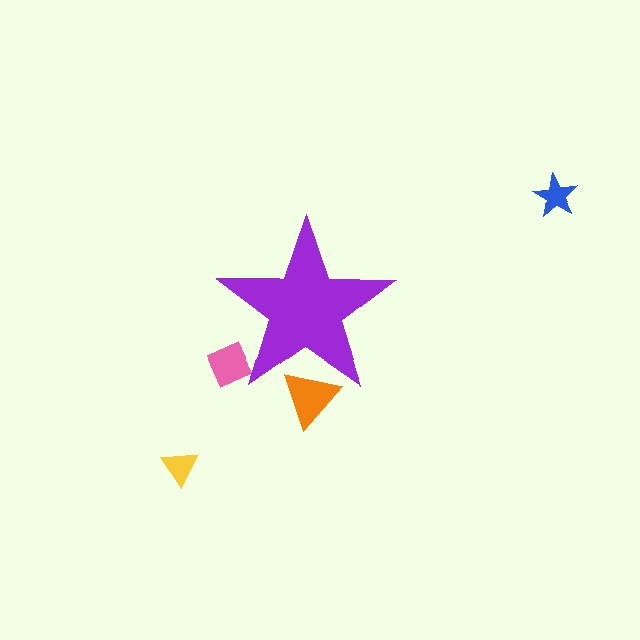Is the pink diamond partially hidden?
Yes, the pink diamond is partially hidden behind the purple star.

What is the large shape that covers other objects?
A purple star.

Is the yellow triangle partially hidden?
No, the yellow triangle is fully visible.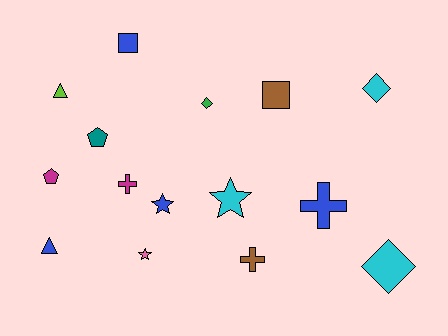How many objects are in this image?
There are 15 objects.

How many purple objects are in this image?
There are no purple objects.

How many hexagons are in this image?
There are no hexagons.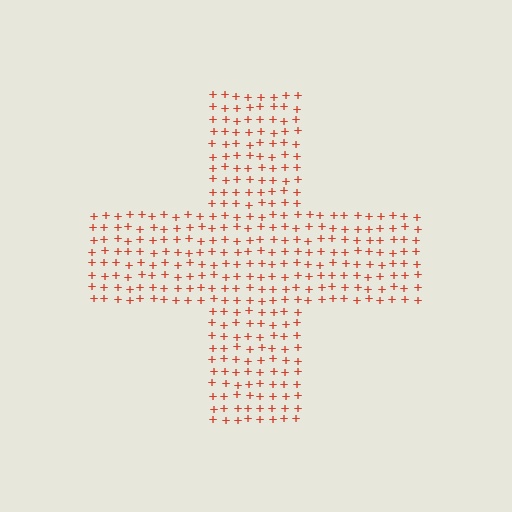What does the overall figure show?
The overall figure shows a cross.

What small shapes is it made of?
It is made of small plus signs.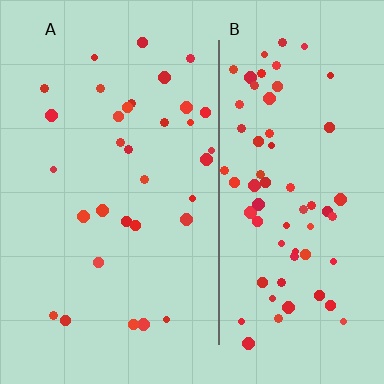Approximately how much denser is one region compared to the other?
Approximately 2.2× — region B over region A.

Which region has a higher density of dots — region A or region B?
B (the right).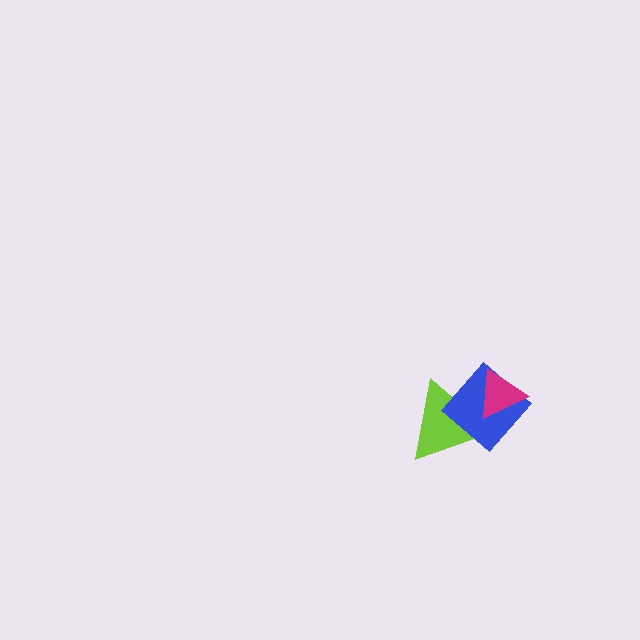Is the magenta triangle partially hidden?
No, no other shape covers it.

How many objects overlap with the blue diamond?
2 objects overlap with the blue diamond.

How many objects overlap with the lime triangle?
2 objects overlap with the lime triangle.